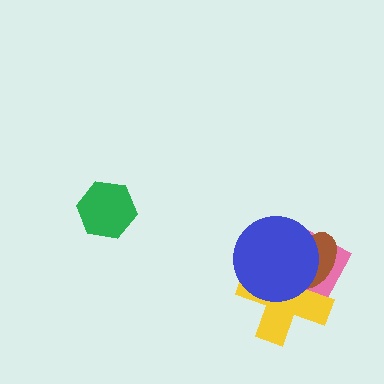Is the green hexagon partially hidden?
No, no other shape covers it.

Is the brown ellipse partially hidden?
Yes, it is partially covered by another shape.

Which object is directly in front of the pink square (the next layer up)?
The brown ellipse is directly in front of the pink square.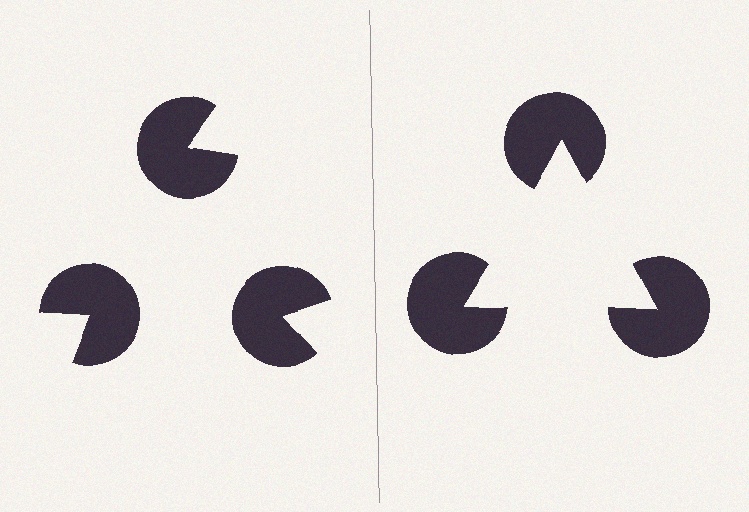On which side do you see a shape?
An illusory triangle appears on the right side. On the left side the wedge cuts are rotated, so no coherent shape forms.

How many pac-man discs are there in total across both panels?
6 — 3 on each side.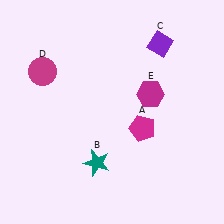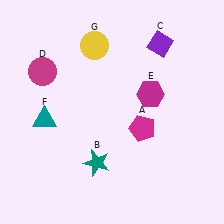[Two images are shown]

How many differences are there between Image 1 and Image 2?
There are 2 differences between the two images.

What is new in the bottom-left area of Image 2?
A teal triangle (F) was added in the bottom-left area of Image 2.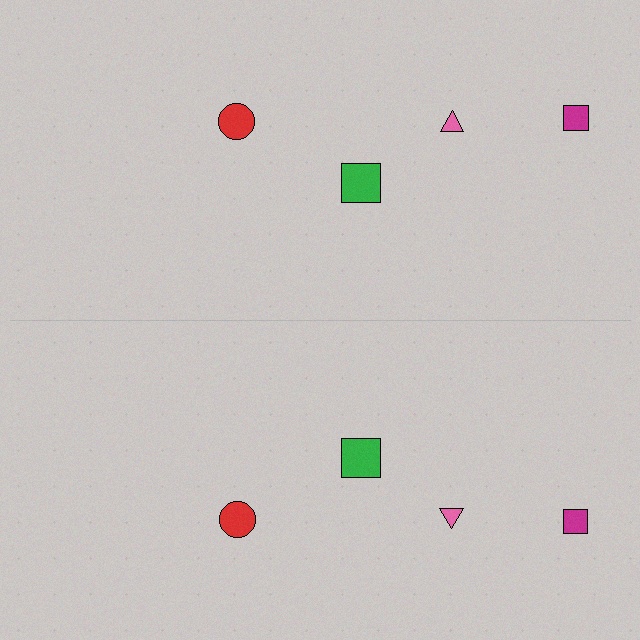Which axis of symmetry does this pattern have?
The pattern has a horizontal axis of symmetry running through the center of the image.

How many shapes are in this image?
There are 8 shapes in this image.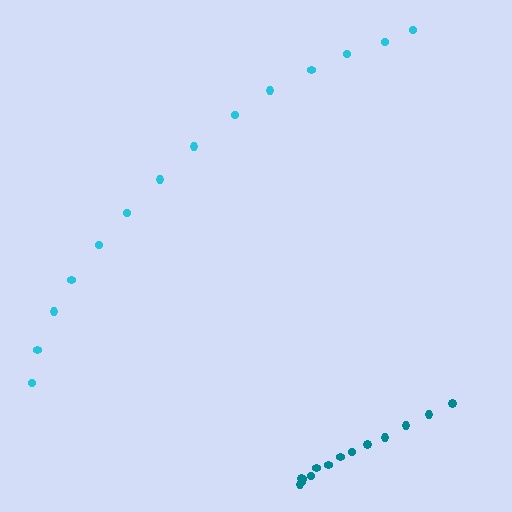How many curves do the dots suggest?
There are 2 distinct paths.